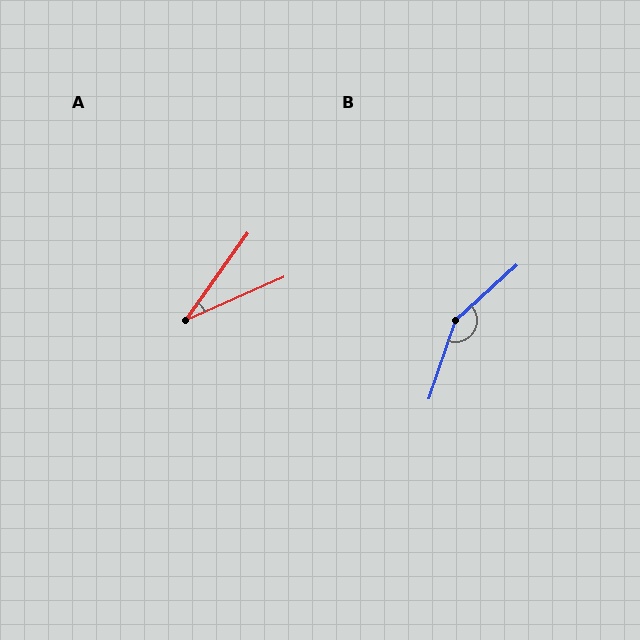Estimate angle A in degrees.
Approximately 31 degrees.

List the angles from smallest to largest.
A (31°), B (151°).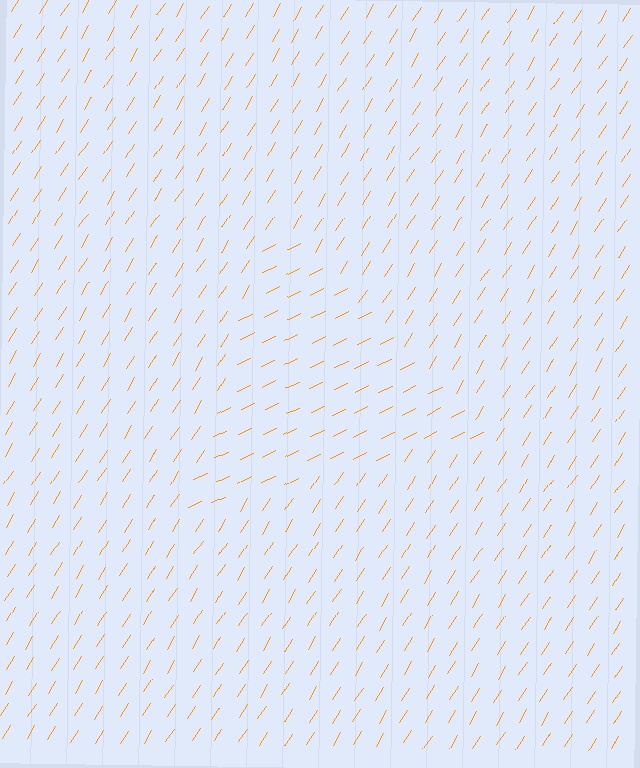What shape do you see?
I see a triangle.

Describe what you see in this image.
The image is filled with small orange line segments. A triangle region in the image has lines oriented differently from the surrounding lines, creating a visible texture boundary.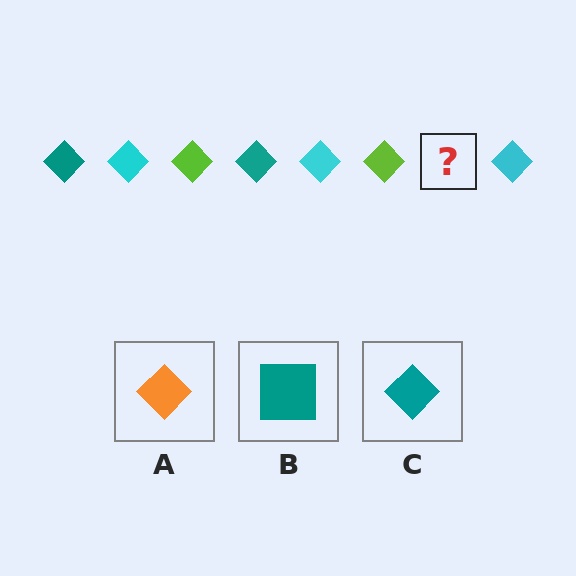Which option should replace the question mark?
Option C.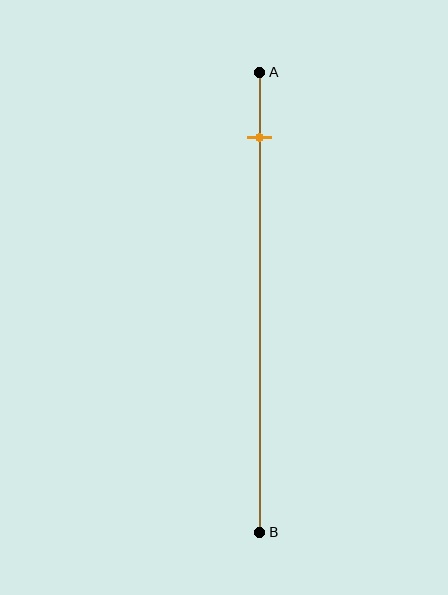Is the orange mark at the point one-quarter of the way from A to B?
No, the mark is at about 15% from A, not at the 25% one-quarter point.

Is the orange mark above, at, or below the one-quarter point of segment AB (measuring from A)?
The orange mark is above the one-quarter point of segment AB.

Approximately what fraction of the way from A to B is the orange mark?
The orange mark is approximately 15% of the way from A to B.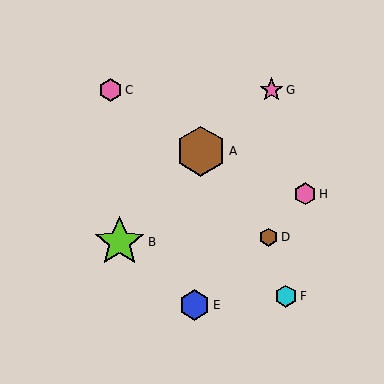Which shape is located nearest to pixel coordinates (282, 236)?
The brown hexagon (labeled D) at (268, 237) is nearest to that location.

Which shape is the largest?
The lime star (labeled B) is the largest.